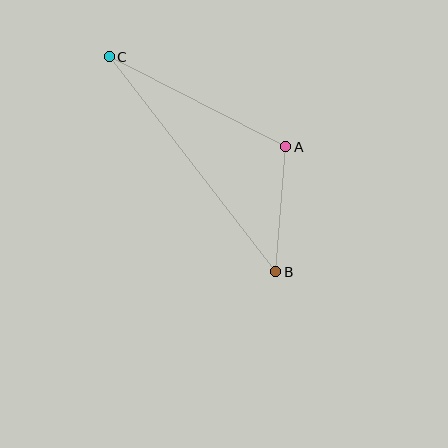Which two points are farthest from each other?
Points B and C are farthest from each other.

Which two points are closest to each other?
Points A and B are closest to each other.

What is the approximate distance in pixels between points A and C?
The distance between A and C is approximately 198 pixels.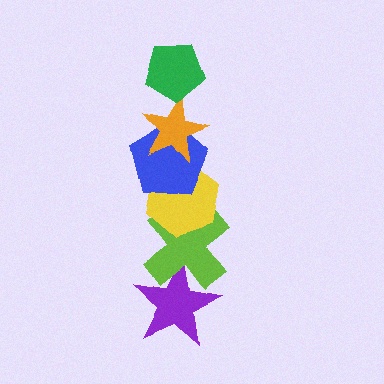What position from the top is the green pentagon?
The green pentagon is 1st from the top.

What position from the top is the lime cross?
The lime cross is 5th from the top.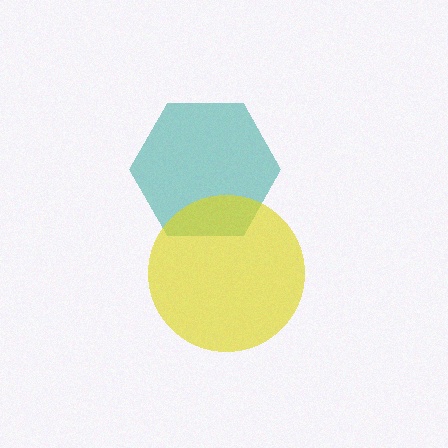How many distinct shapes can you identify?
There are 2 distinct shapes: a teal hexagon, a yellow circle.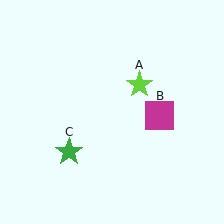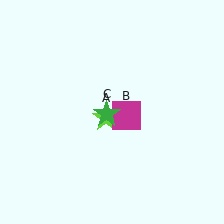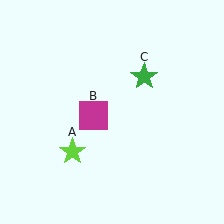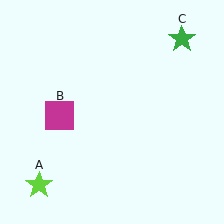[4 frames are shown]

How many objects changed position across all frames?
3 objects changed position: lime star (object A), magenta square (object B), green star (object C).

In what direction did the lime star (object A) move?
The lime star (object A) moved down and to the left.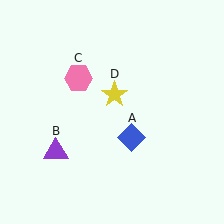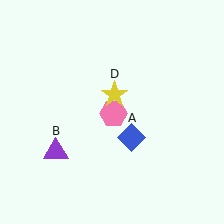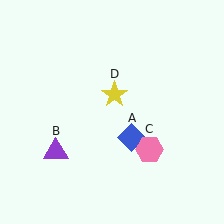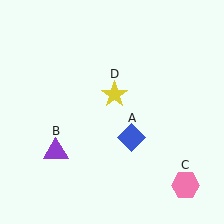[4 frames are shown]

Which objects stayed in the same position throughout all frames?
Blue diamond (object A) and purple triangle (object B) and yellow star (object D) remained stationary.